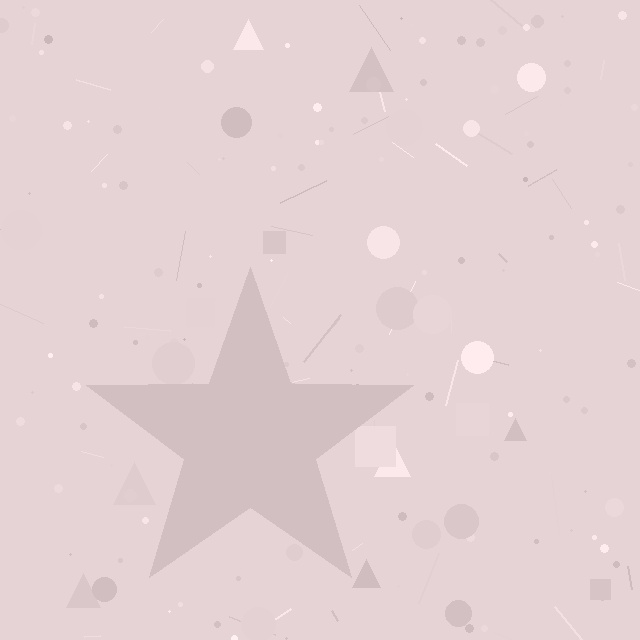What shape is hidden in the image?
A star is hidden in the image.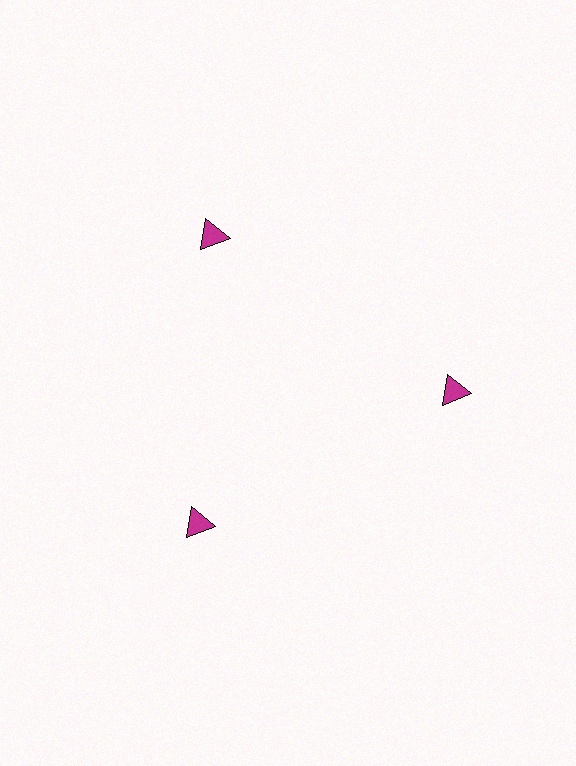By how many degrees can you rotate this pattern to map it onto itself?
The pattern maps onto itself every 120 degrees of rotation.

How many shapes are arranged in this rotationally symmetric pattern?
There are 3 shapes, arranged in 3 groups of 1.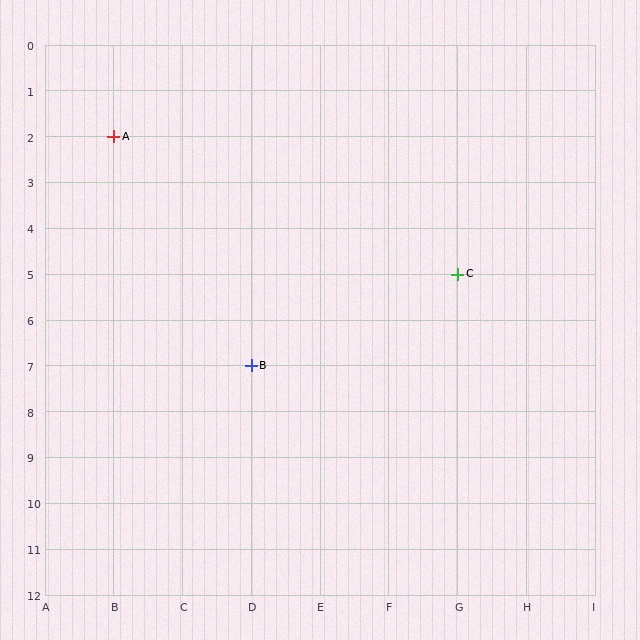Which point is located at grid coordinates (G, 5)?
Point C is at (G, 5).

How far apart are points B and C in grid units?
Points B and C are 3 columns and 2 rows apart (about 3.6 grid units diagonally).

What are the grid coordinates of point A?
Point A is at grid coordinates (B, 2).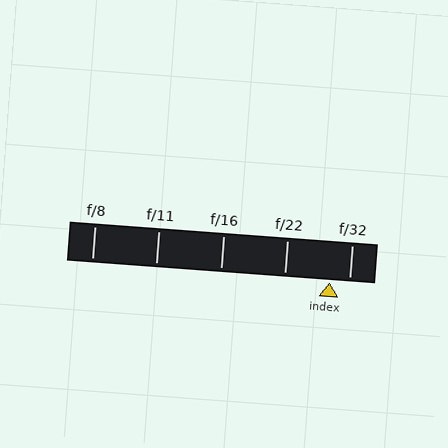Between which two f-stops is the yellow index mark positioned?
The index mark is between f/22 and f/32.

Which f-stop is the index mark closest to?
The index mark is closest to f/32.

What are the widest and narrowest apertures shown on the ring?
The widest aperture shown is f/8 and the narrowest is f/32.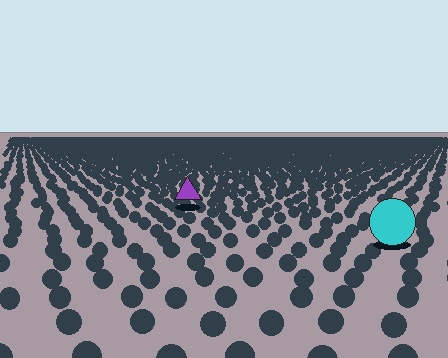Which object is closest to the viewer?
The cyan circle is closest. The texture marks near it are larger and more spread out.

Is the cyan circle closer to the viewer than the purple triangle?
Yes. The cyan circle is closer — you can tell from the texture gradient: the ground texture is coarser near it.